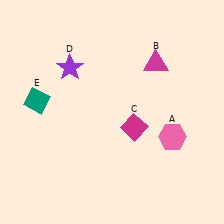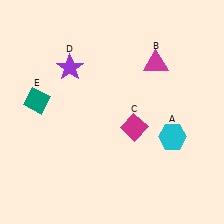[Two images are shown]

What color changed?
The hexagon (A) changed from pink in Image 1 to cyan in Image 2.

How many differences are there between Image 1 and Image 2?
There is 1 difference between the two images.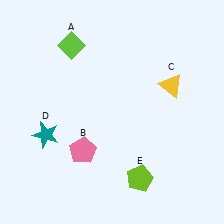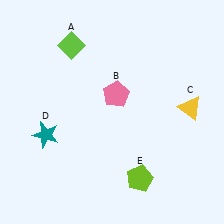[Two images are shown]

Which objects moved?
The objects that moved are: the pink pentagon (B), the yellow triangle (C).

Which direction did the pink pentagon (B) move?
The pink pentagon (B) moved up.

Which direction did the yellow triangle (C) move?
The yellow triangle (C) moved down.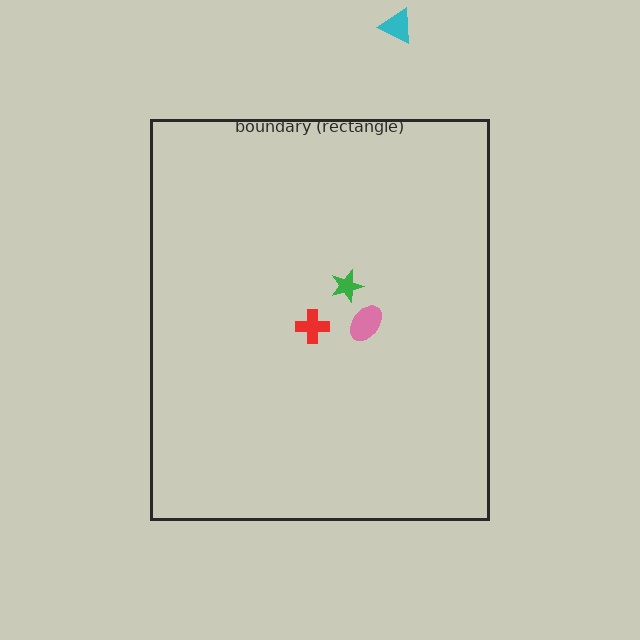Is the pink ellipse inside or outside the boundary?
Inside.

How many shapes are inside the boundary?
3 inside, 1 outside.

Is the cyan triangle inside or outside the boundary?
Outside.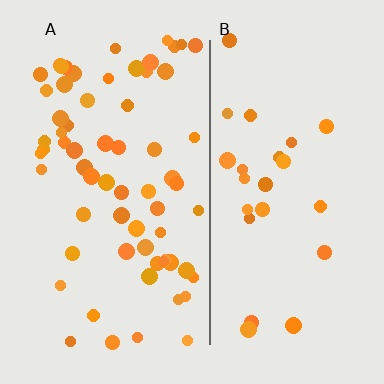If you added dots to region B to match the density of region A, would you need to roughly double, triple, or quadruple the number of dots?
Approximately triple.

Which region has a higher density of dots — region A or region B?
A (the left).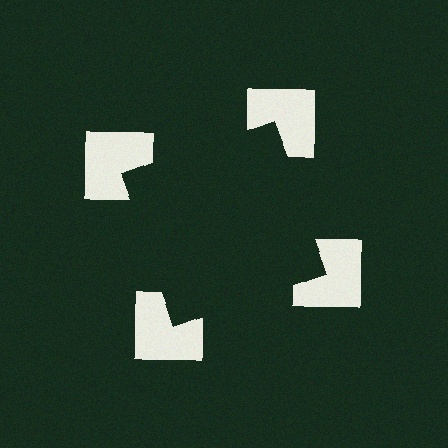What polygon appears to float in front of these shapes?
An illusory square — its edges are inferred from the aligned wedge cuts in the notched squares, not physically drawn.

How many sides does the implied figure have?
4 sides.